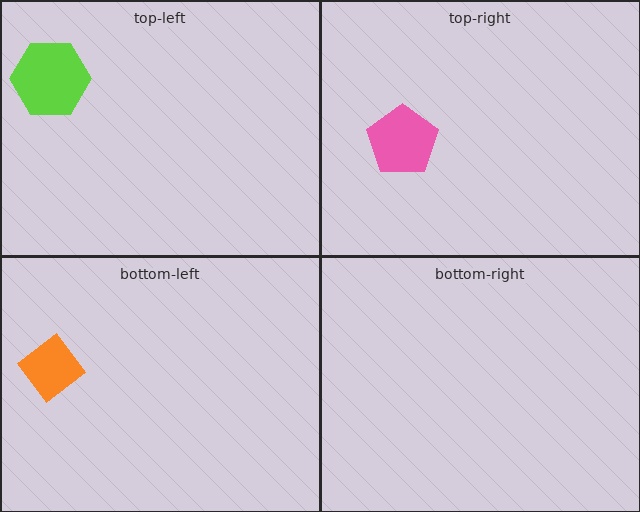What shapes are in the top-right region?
The pink pentagon.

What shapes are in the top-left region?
The lime hexagon.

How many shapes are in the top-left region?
1.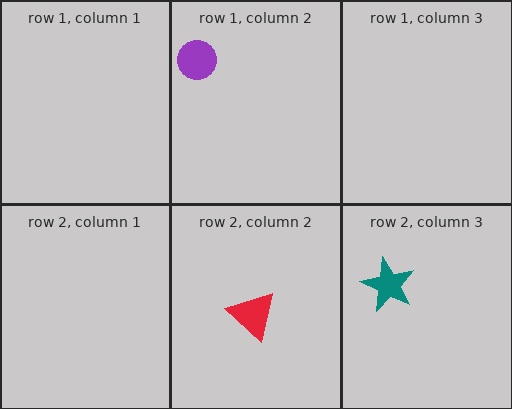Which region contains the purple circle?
The row 1, column 2 region.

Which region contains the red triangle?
The row 2, column 2 region.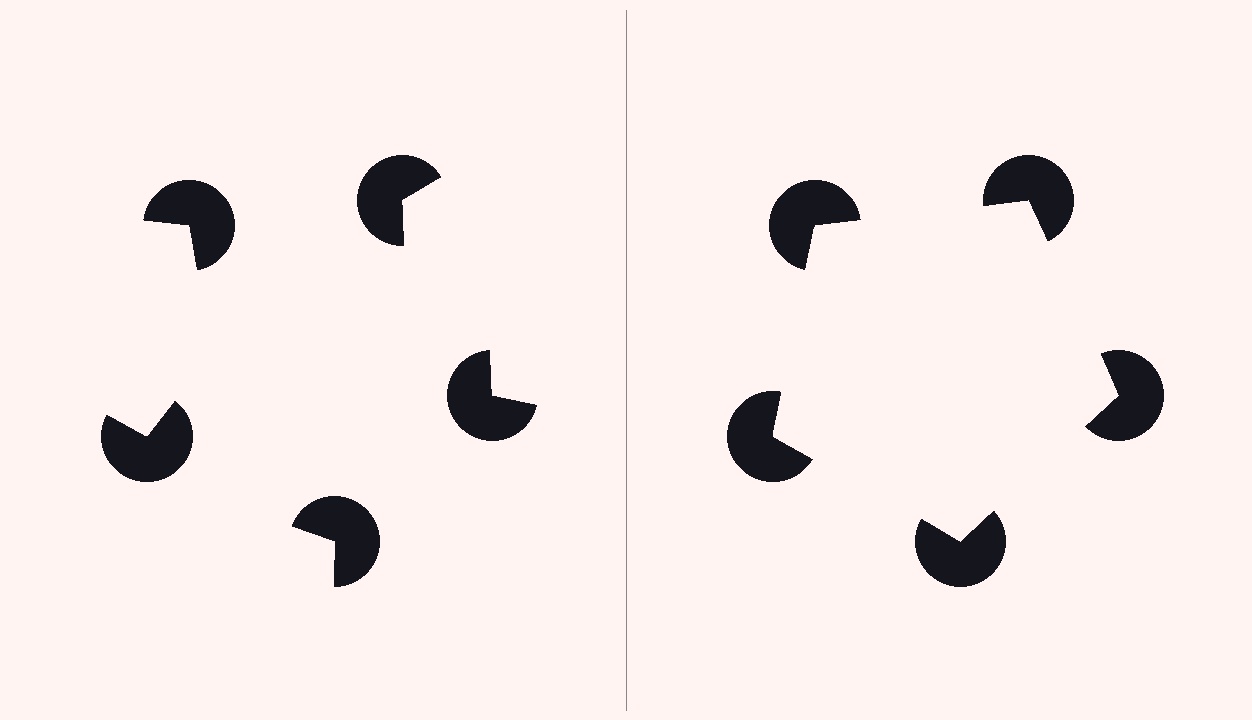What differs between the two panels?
The pac-man discs are positioned identically on both sides; only the wedge orientations differ. On the right they align to a pentagon; on the left they are misaligned.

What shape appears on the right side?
An illusory pentagon.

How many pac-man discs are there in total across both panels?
10 — 5 on each side.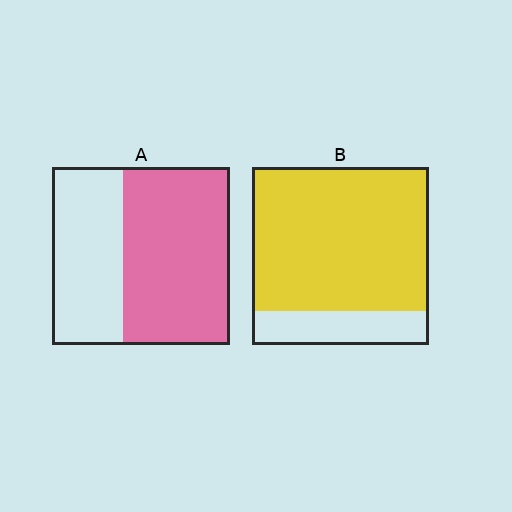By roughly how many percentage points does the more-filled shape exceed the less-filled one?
By roughly 20 percentage points (B over A).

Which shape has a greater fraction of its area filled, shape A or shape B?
Shape B.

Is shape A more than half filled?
Yes.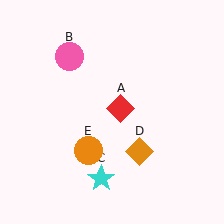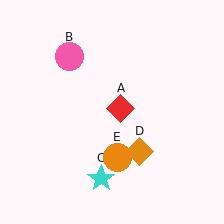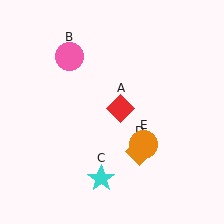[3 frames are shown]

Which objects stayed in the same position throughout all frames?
Red diamond (object A) and pink circle (object B) and cyan star (object C) and orange diamond (object D) remained stationary.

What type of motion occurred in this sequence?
The orange circle (object E) rotated counterclockwise around the center of the scene.